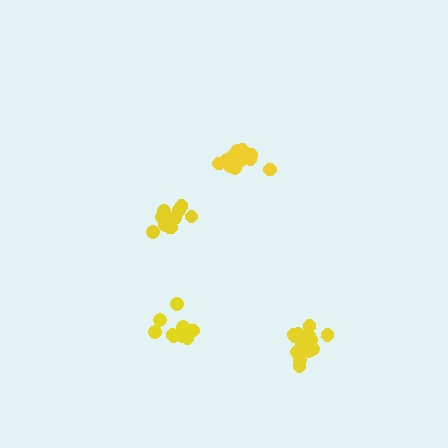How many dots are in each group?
Group 1: 13 dots, Group 2: 16 dots, Group 3: 11 dots, Group 4: 11 dots (51 total).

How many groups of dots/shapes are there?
There are 4 groups.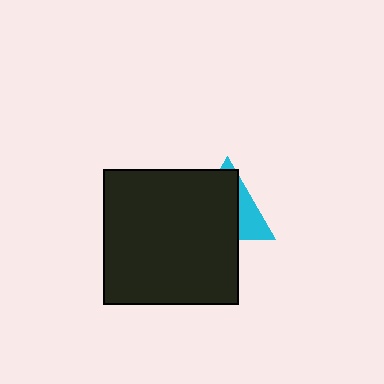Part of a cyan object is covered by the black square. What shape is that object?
It is a triangle.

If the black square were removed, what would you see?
You would see the complete cyan triangle.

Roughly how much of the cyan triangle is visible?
A small part of it is visible (roughly 31%).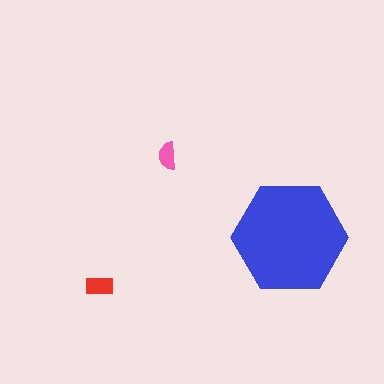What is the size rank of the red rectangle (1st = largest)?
2nd.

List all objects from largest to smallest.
The blue hexagon, the red rectangle, the pink semicircle.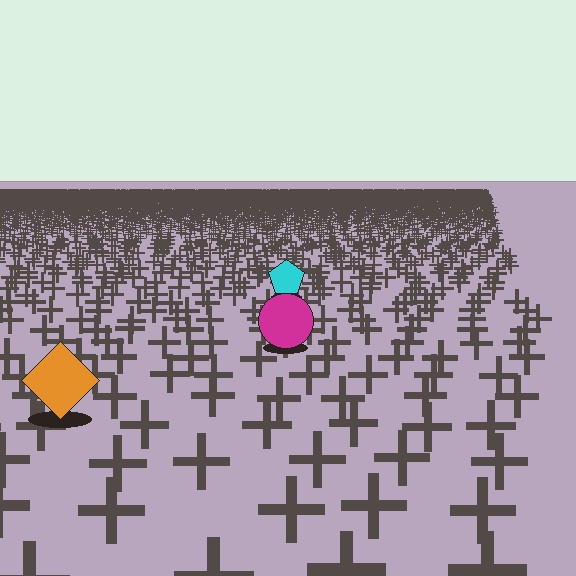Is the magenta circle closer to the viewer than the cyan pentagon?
Yes. The magenta circle is closer — you can tell from the texture gradient: the ground texture is coarser near it.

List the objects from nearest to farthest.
From nearest to farthest: the orange diamond, the magenta circle, the cyan pentagon.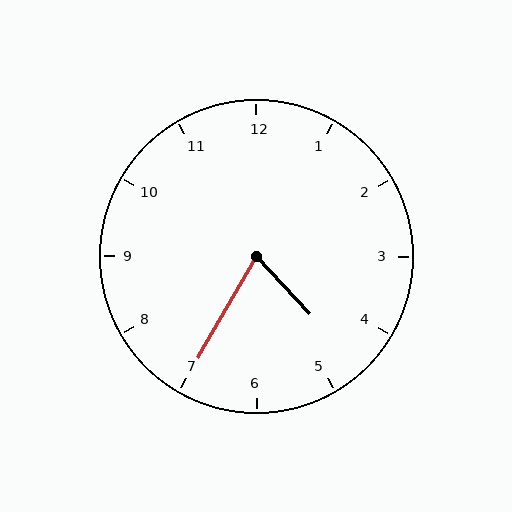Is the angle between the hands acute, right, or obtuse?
It is acute.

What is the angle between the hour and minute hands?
Approximately 72 degrees.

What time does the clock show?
4:35.